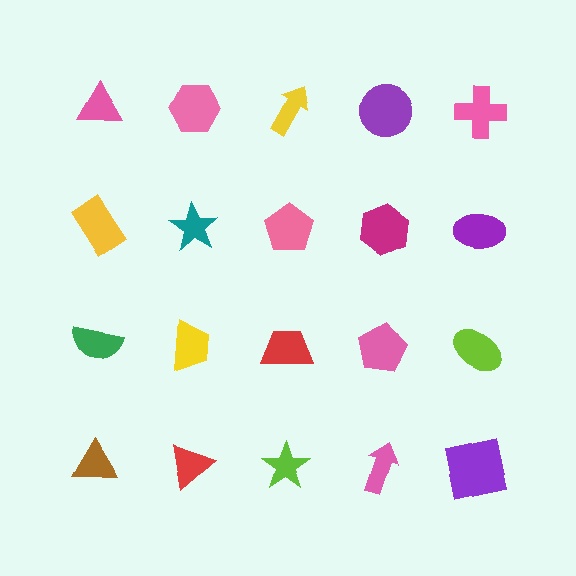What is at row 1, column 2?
A pink hexagon.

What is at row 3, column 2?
A yellow trapezoid.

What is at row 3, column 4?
A pink pentagon.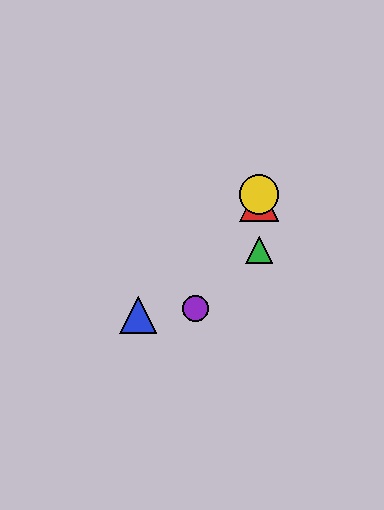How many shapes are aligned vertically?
3 shapes (the red triangle, the green triangle, the yellow circle) are aligned vertically.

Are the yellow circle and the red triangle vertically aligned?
Yes, both are at x≈259.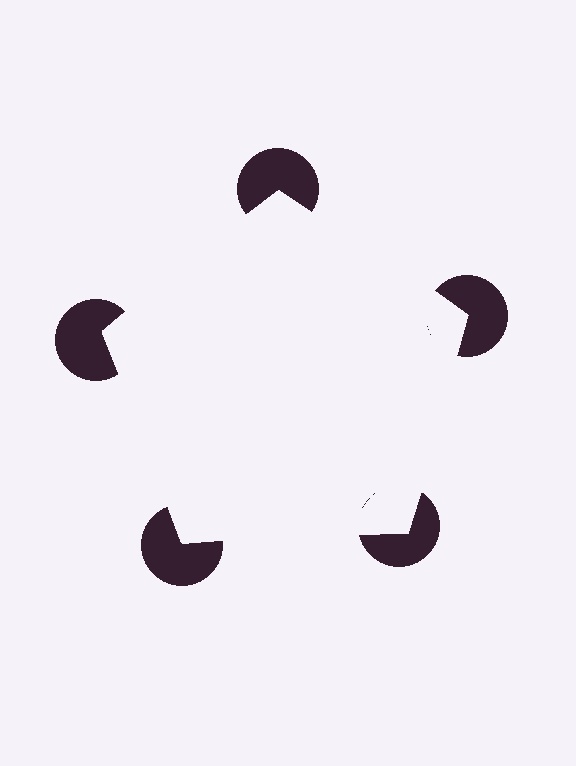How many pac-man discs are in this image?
There are 5 — one at each vertex of the illusory pentagon.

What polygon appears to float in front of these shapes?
An illusory pentagon — its edges are inferred from the aligned wedge cuts in the pac-man discs, not physically drawn.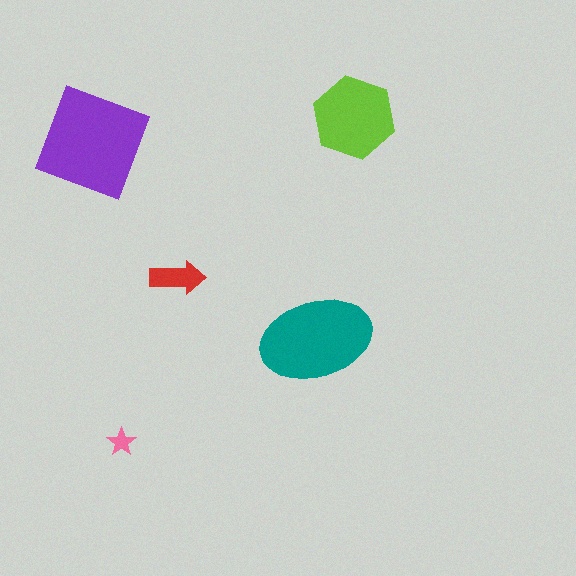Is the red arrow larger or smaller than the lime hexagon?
Smaller.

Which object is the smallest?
The pink star.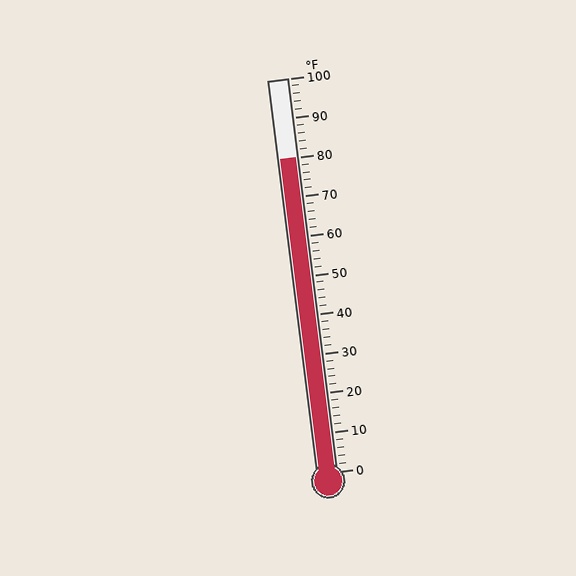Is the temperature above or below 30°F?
The temperature is above 30°F.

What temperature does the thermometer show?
The thermometer shows approximately 80°F.